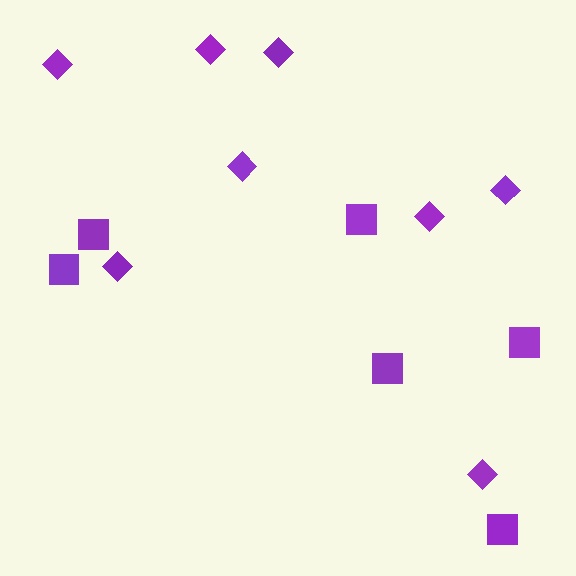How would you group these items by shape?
There are 2 groups: one group of diamonds (8) and one group of squares (6).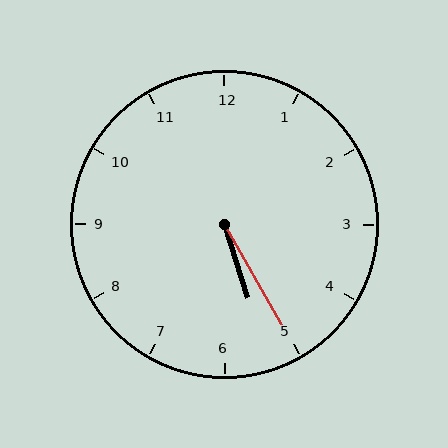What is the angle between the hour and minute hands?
Approximately 12 degrees.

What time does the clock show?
5:25.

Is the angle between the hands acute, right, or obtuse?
It is acute.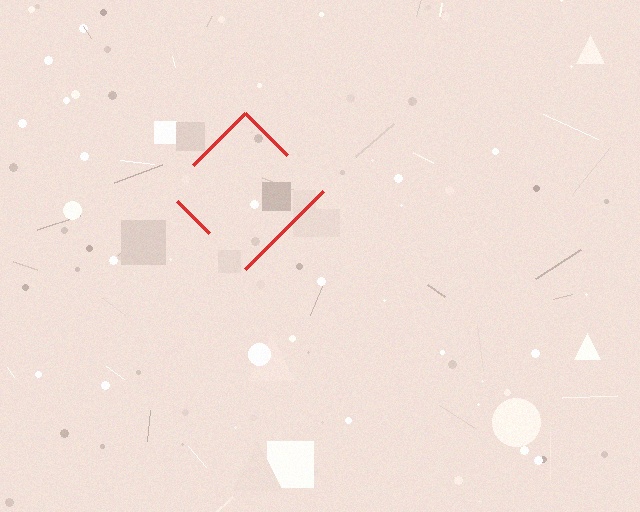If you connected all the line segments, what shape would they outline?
They would outline a diamond.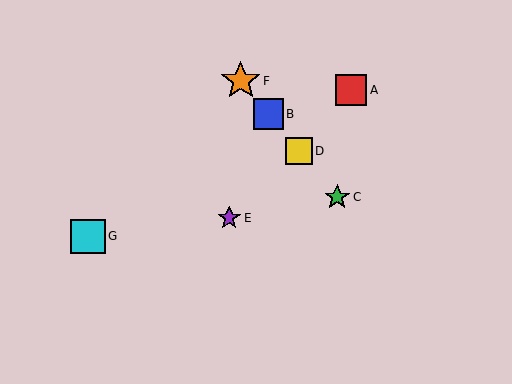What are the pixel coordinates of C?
Object C is at (337, 197).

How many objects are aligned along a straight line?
4 objects (B, C, D, F) are aligned along a straight line.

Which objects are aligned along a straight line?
Objects B, C, D, F are aligned along a straight line.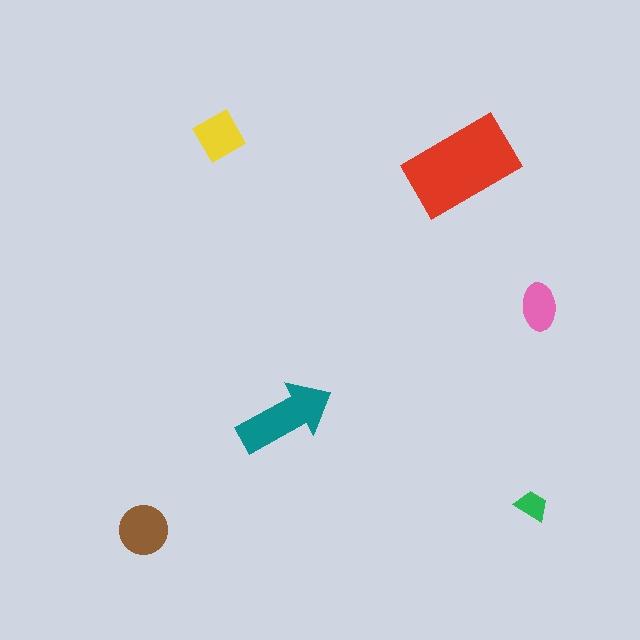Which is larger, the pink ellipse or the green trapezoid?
The pink ellipse.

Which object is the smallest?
The green trapezoid.